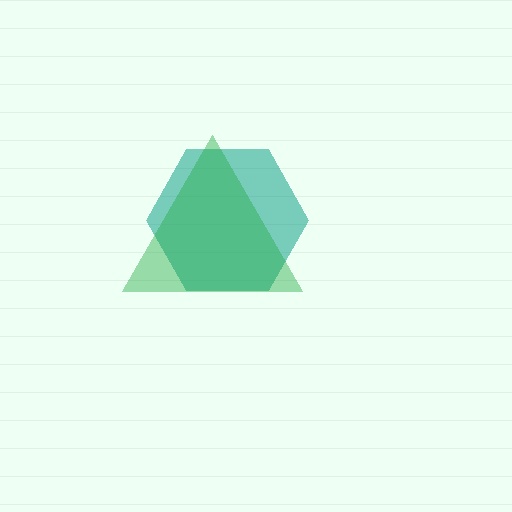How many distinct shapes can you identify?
There are 2 distinct shapes: a teal hexagon, a green triangle.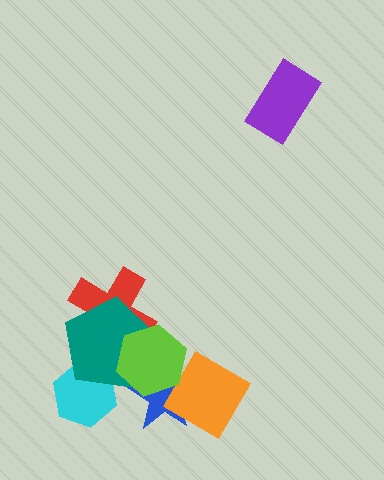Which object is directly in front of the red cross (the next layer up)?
The teal pentagon is directly in front of the red cross.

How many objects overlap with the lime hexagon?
4 objects overlap with the lime hexagon.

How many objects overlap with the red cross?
2 objects overlap with the red cross.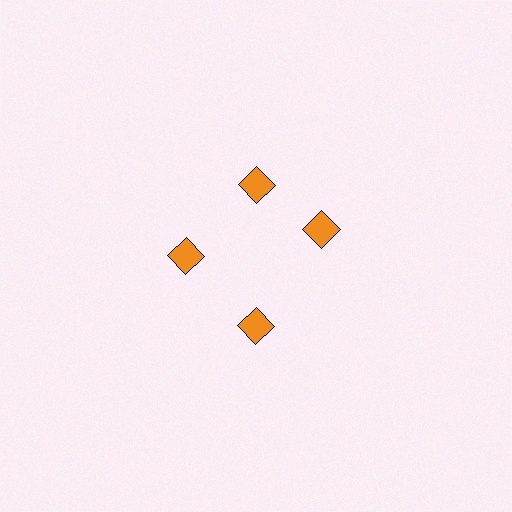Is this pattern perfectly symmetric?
No. The 4 orange squares are arranged in a ring, but one element near the 3 o'clock position is rotated out of alignment along the ring, breaking the 4-fold rotational symmetry.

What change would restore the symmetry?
The symmetry would be restored by rotating it back into even spacing with its neighbors so that all 4 squares sit at equal angles and equal distance from the center.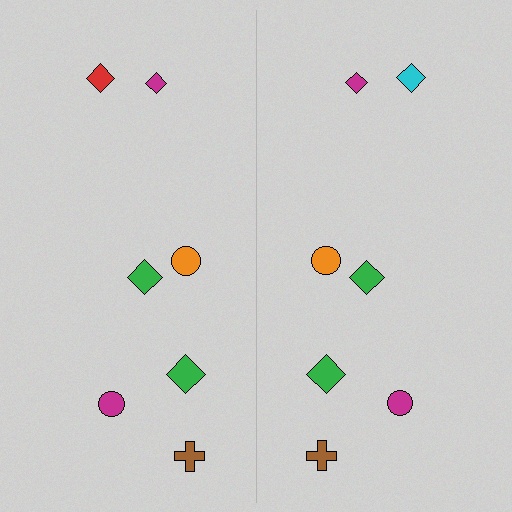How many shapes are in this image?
There are 14 shapes in this image.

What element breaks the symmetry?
The cyan diamond on the right side breaks the symmetry — its mirror counterpart is red.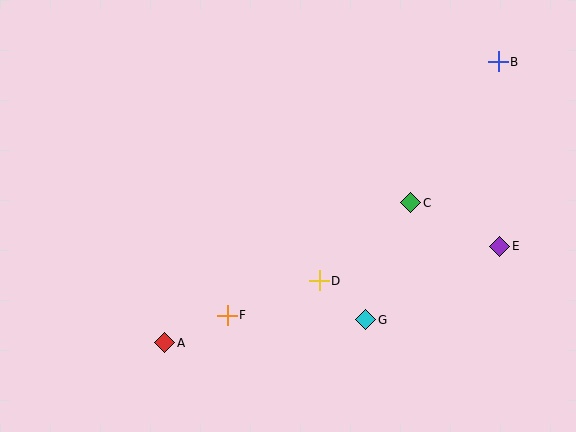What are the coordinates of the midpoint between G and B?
The midpoint between G and B is at (432, 191).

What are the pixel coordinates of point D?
Point D is at (319, 281).